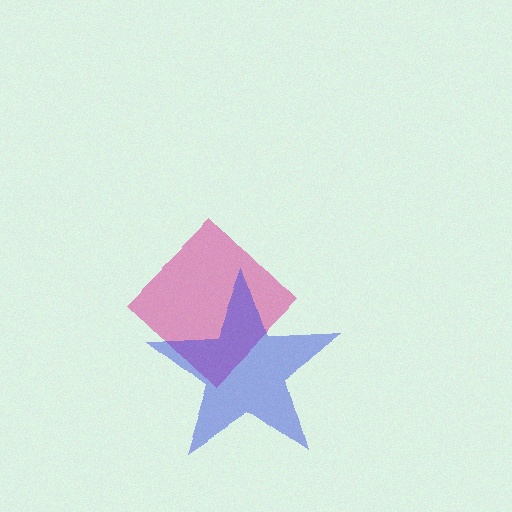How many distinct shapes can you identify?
There are 2 distinct shapes: a magenta diamond, a blue star.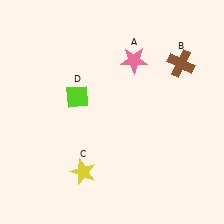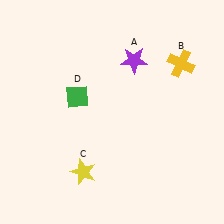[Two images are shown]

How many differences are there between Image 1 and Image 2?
There are 3 differences between the two images.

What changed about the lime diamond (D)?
In Image 1, D is lime. In Image 2, it changed to green.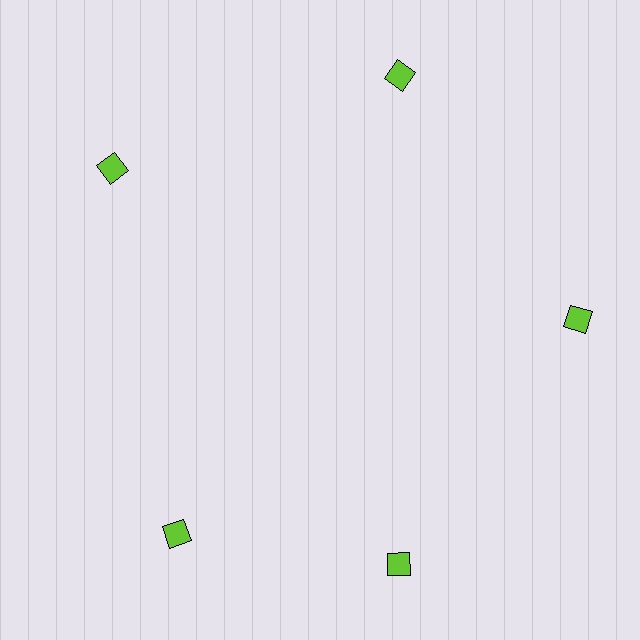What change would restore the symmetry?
The symmetry would be restored by rotating it back into even spacing with its neighbors so that all 5 squares sit at equal angles and equal distance from the center.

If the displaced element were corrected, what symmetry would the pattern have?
It would have 5-fold rotational symmetry — the pattern would map onto itself every 72 degrees.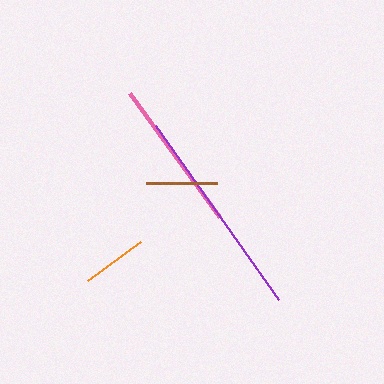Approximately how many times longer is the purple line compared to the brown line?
The purple line is approximately 3.0 times the length of the brown line.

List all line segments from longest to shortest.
From longest to shortest: purple, pink, brown, orange.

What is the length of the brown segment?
The brown segment is approximately 70 pixels long.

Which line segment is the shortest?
The orange line is the shortest at approximately 66 pixels.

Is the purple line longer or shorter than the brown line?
The purple line is longer than the brown line.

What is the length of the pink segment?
The pink segment is approximately 154 pixels long.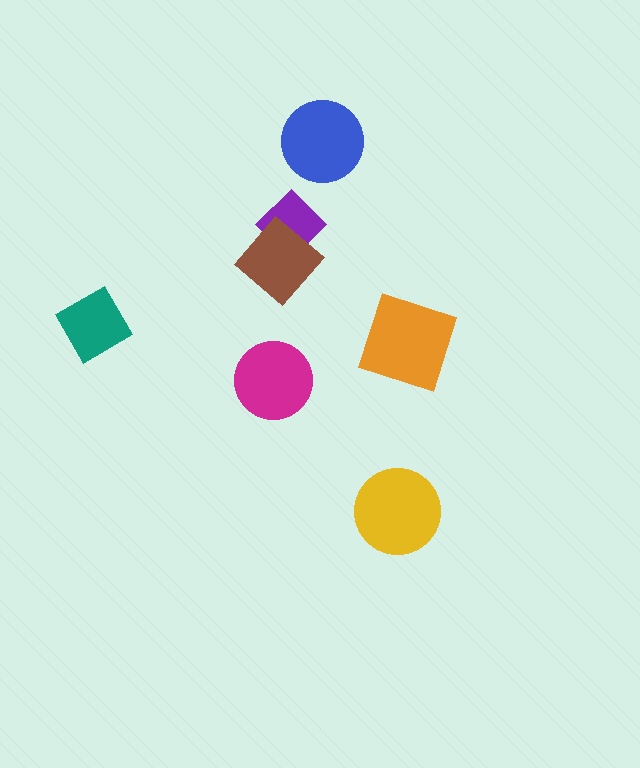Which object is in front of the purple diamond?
The brown diamond is in front of the purple diamond.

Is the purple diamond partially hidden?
Yes, it is partially covered by another shape.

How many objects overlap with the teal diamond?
0 objects overlap with the teal diamond.